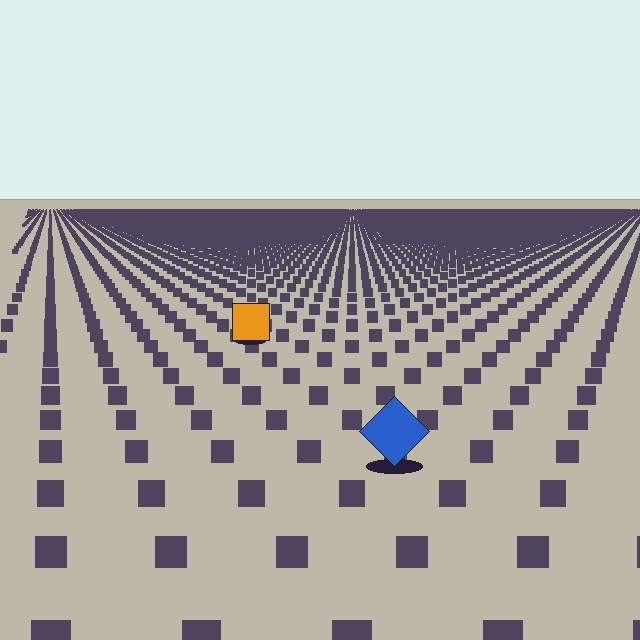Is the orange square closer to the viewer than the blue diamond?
No. The blue diamond is closer — you can tell from the texture gradient: the ground texture is coarser near it.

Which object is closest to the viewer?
The blue diamond is closest. The texture marks near it are larger and more spread out.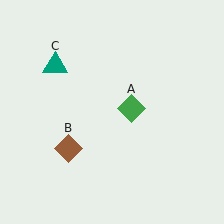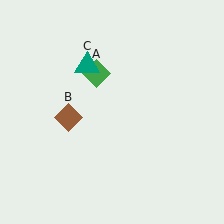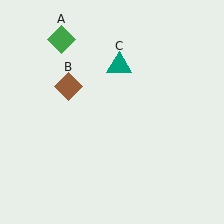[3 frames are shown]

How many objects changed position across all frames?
3 objects changed position: green diamond (object A), brown diamond (object B), teal triangle (object C).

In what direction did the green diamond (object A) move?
The green diamond (object A) moved up and to the left.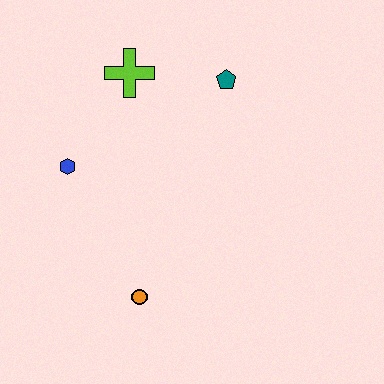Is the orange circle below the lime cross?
Yes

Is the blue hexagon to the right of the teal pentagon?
No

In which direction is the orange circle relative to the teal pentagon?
The orange circle is below the teal pentagon.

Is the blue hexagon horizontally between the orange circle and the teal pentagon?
No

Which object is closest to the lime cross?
The teal pentagon is closest to the lime cross.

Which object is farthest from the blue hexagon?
The teal pentagon is farthest from the blue hexagon.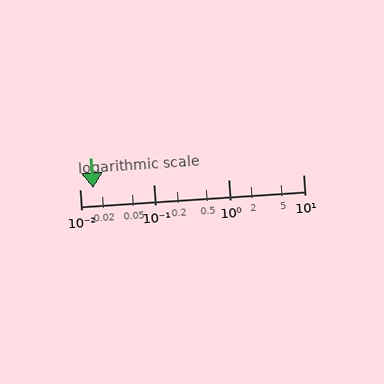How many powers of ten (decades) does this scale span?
The scale spans 3 decades, from 0.01 to 10.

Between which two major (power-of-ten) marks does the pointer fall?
The pointer is between 0.01 and 0.1.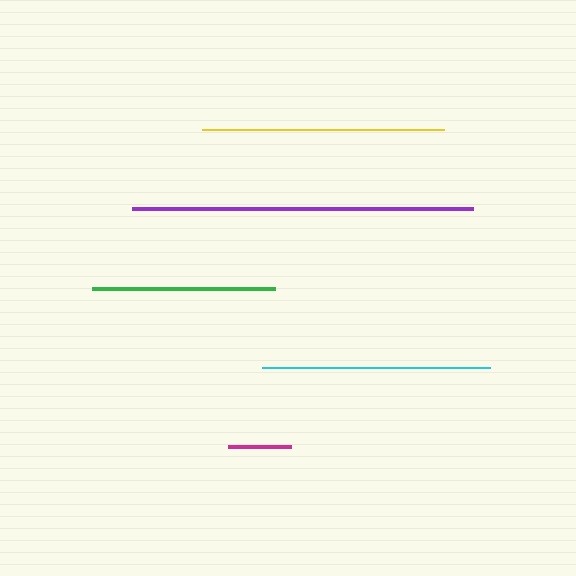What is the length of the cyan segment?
The cyan segment is approximately 228 pixels long.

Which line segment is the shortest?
The magenta line is the shortest at approximately 63 pixels.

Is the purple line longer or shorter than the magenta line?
The purple line is longer than the magenta line.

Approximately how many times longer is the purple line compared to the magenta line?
The purple line is approximately 5.4 times the length of the magenta line.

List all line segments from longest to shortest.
From longest to shortest: purple, yellow, cyan, green, magenta.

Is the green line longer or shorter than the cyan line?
The cyan line is longer than the green line.